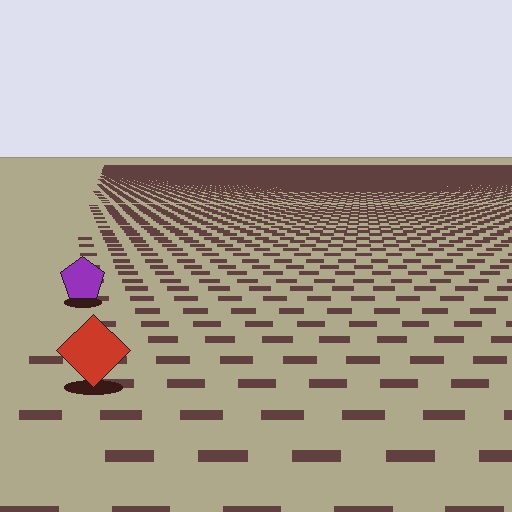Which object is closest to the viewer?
The red diamond is closest. The texture marks near it are larger and more spread out.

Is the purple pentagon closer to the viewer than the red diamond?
No. The red diamond is closer — you can tell from the texture gradient: the ground texture is coarser near it.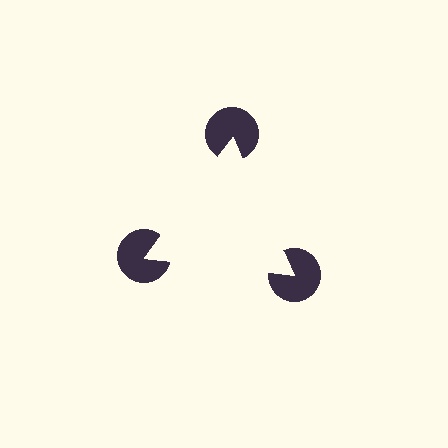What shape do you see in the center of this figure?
An illusory triangle — its edges are inferred from the aligned wedge cuts in the pac-man discs, not physically drawn.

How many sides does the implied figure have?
3 sides.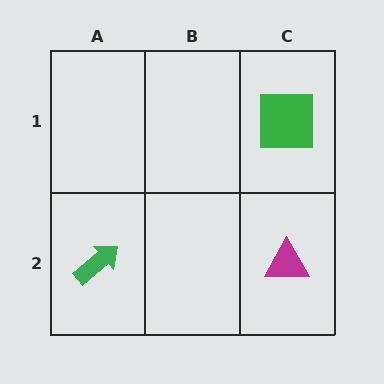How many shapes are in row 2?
2 shapes.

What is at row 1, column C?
A green square.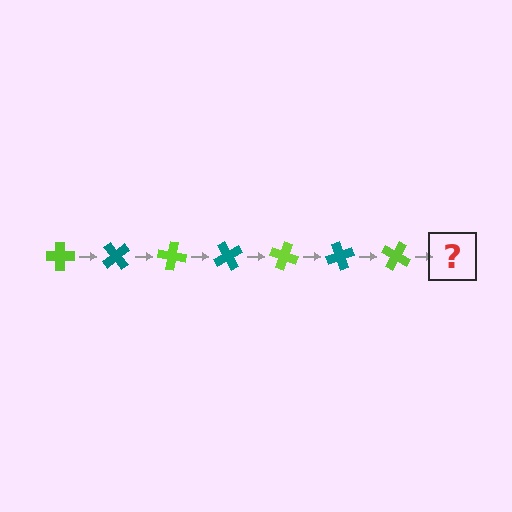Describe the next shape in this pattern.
It should be a teal cross, rotated 350 degrees from the start.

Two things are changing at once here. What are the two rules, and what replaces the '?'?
The two rules are that it rotates 50 degrees each step and the color cycles through lime and teal. The '?' should be a teal cross, rotated 350 degrees from the start.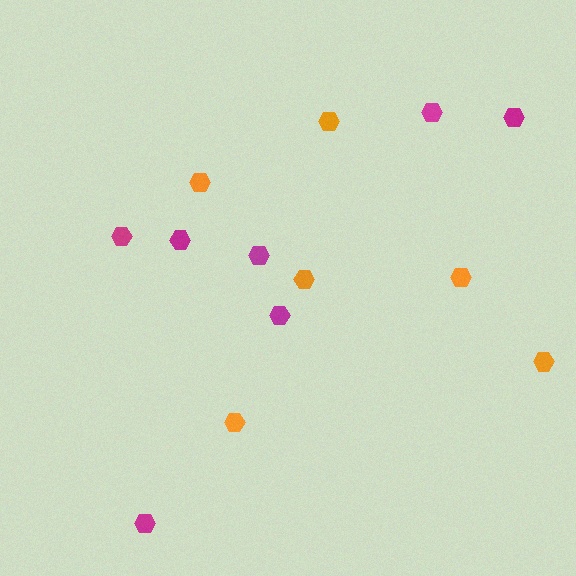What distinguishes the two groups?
There are 2 groups: one group of magenta hexagons (7) and one group of orange hexagons (6).